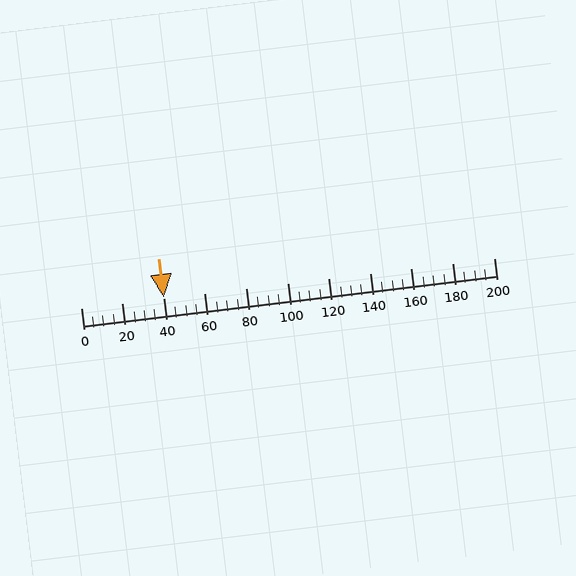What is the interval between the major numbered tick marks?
The major tick marks are spaced 20 units apart.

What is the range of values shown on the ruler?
The ruler shows values from 0 to 200.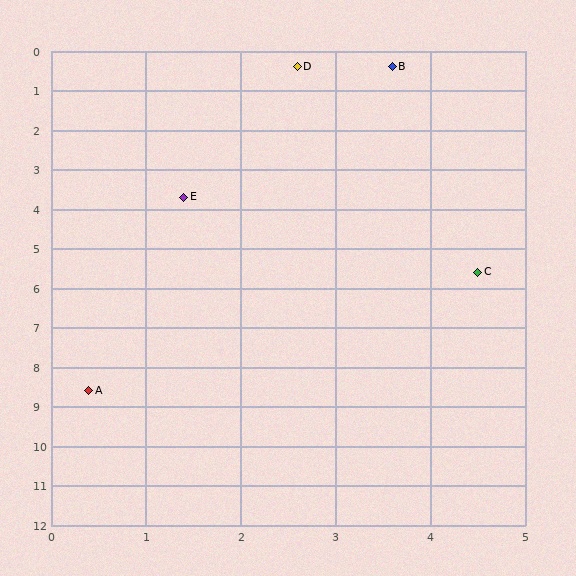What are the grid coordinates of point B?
Point B is at approximately (3.6, 0.4).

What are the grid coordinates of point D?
Point D is at approximately (2.6, 0.4).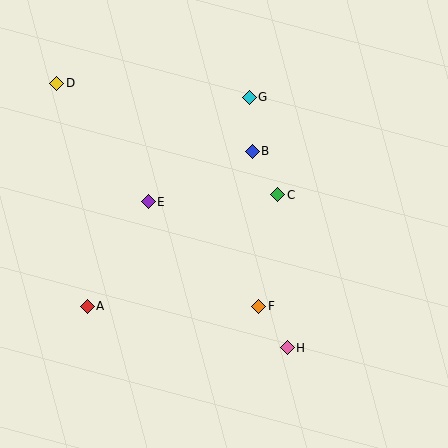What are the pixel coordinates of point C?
Point C is at (278, 195).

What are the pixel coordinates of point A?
Point A is at (87, 306).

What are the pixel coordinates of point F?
Point F is at (259, 306).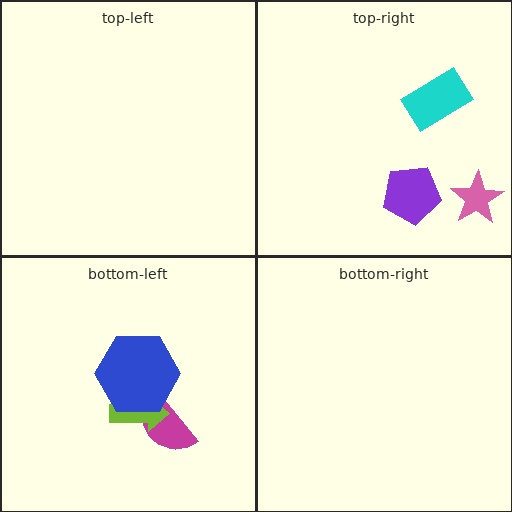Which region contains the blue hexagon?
The bottom-left region.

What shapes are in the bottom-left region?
The magenta semicircle, the lime arrow, the blue hexagon.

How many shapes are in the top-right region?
3.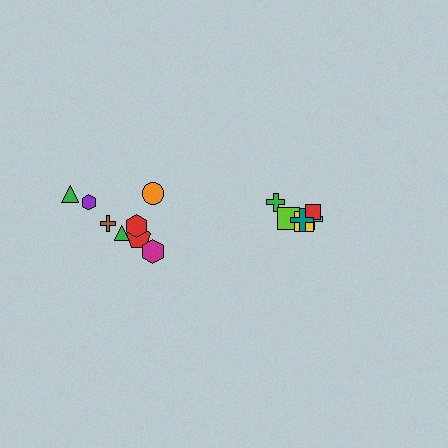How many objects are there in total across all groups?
There are 14 objects.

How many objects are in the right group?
There are 6 objects.